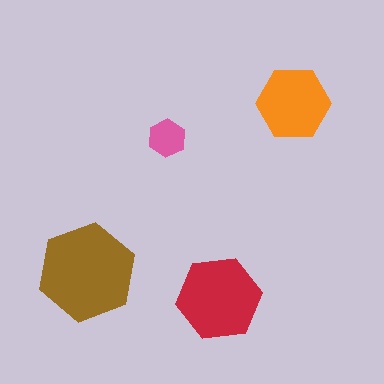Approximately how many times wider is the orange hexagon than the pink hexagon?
About 2 times wider.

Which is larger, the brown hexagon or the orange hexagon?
The brown one.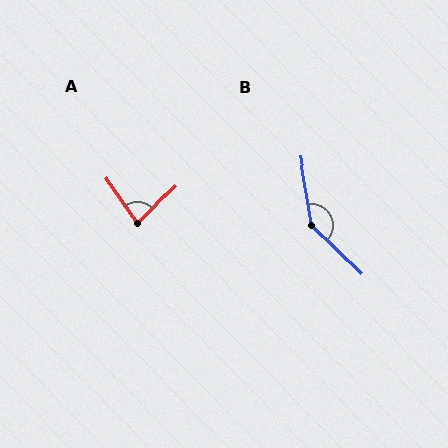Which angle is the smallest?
A, at approximately 80 degrees.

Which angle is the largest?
B, at approximately 143 degrees.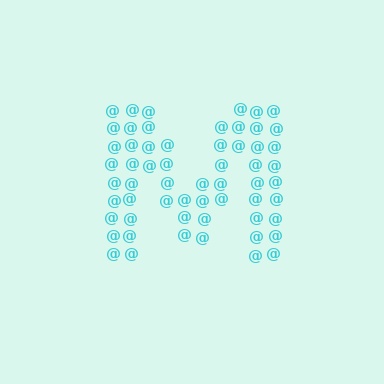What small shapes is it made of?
It is made of small at signs.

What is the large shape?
The large shape is the letter M.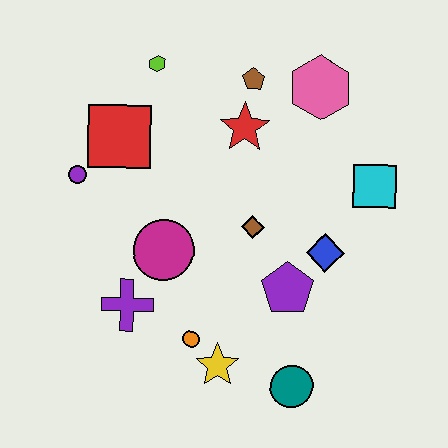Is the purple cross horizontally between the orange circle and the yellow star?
No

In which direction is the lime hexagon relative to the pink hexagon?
The lime hexagon is to the left of the pink hexagon.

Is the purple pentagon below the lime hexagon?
Yes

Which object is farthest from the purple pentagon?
The lime hexagon is farthest from the purple pentagon.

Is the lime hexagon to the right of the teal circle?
No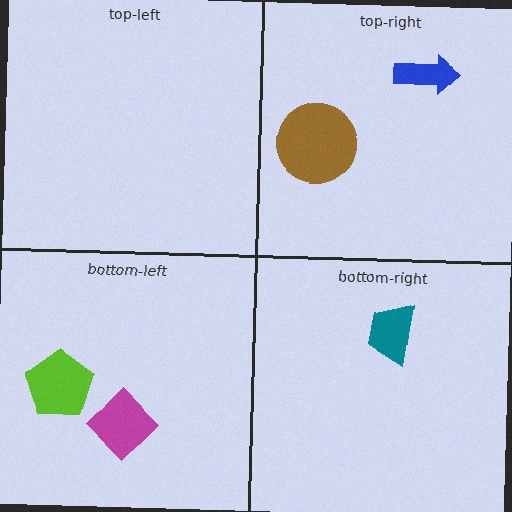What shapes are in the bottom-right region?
The teal trapezoid.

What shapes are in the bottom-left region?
The lime pentagon, the magenta diamond.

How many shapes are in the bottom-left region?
2.